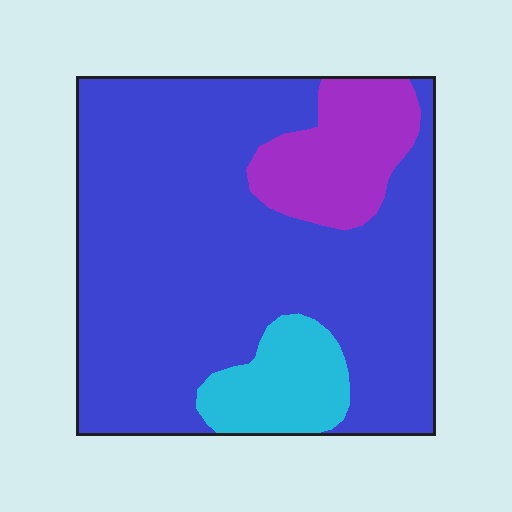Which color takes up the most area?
Blue, at roughly 75%.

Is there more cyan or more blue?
Blue.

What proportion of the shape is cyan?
Cyan takes up less than a sixth of the shape.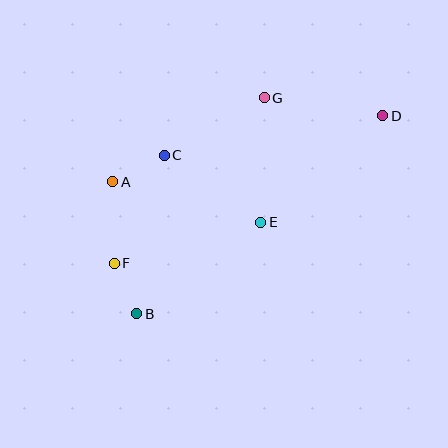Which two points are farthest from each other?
Points B and D are farthest from each other.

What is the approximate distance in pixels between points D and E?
The distance between D and E is approximately 162 pixels.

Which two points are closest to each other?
Points B and F are closest to each other.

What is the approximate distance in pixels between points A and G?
The distance between A and G is approximately 173 pixels.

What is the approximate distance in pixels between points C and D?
The distance between C and D is approximately 222 pixels.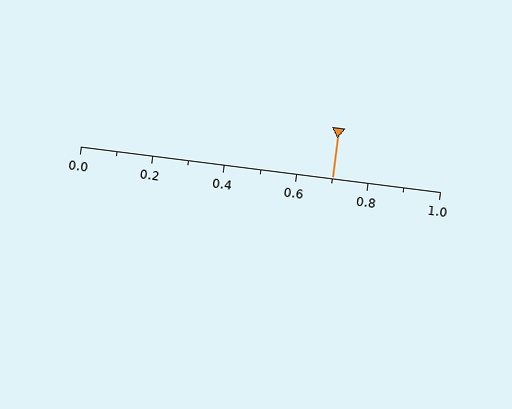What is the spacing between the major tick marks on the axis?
The major ticks are spaced 0.2 apart.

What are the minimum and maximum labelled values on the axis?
The axis runs from 0.0 to 1.0.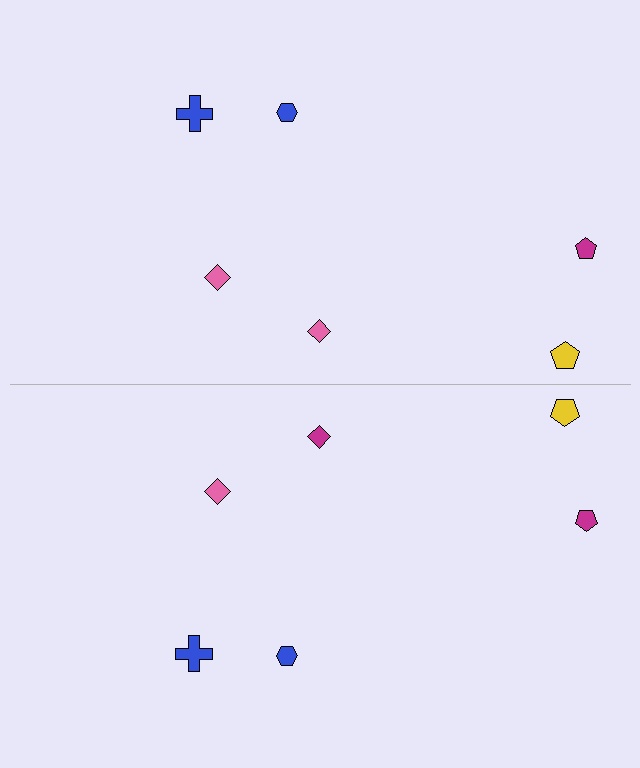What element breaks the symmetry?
The magenta diamond on the bottom side breaks the symmetry — its mirror counterpart is pink.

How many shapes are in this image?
There are 12 shapes in this image.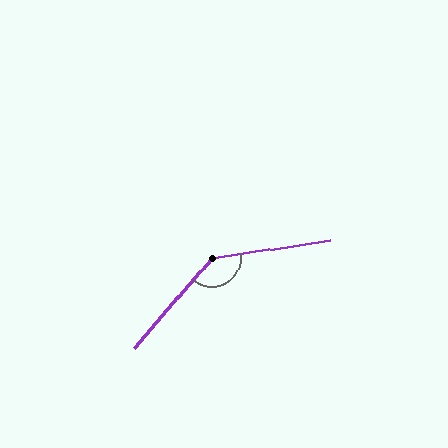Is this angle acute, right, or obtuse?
It is obtuse.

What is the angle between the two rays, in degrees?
Approximately 139 degrees.